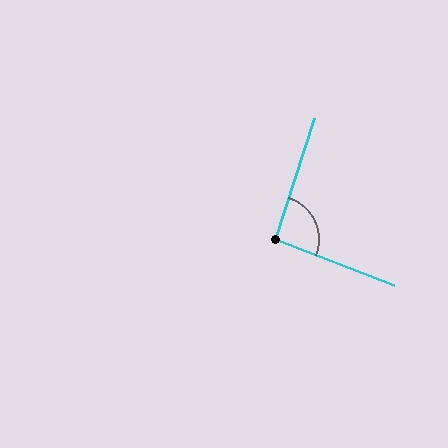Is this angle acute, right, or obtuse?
It is approximately a right angle.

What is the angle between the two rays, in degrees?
Approximately 94 degrees.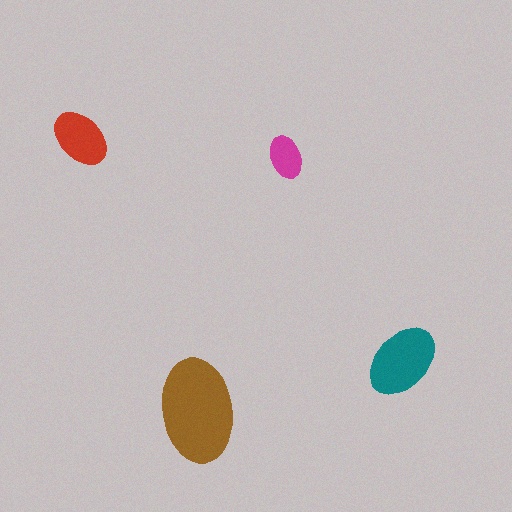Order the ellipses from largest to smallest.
the brown one, the teal one, the red one, the magenta one.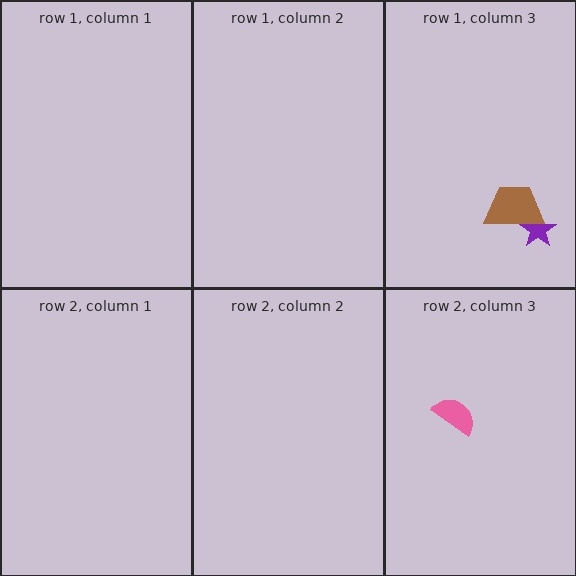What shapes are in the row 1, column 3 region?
The purple star, the brown trapezoid.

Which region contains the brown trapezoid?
The row 1, column 3 region.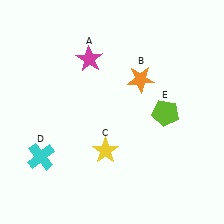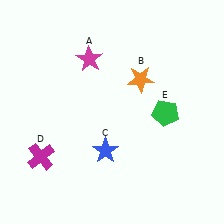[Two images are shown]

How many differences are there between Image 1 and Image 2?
There are 3 differences between the two images.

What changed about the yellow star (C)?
In Image 1, C is yellow. In Image 2, it changed to blue.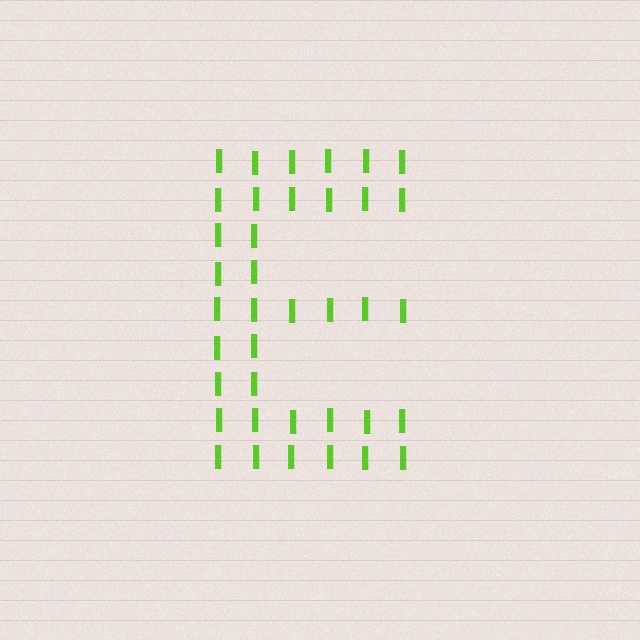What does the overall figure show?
The overall figure shows the letter E.